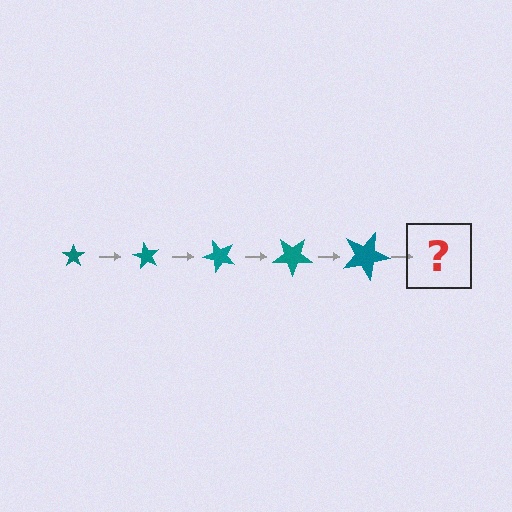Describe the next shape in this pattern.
It should be a star, larger than the previous one and rotated 300 degrees from the start.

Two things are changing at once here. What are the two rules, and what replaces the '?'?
The two rules are that the star grows larger each step and it rotates 60 degrees each step. The '?' should be a star, larger than the previous one and rotated 300 degrees from the start.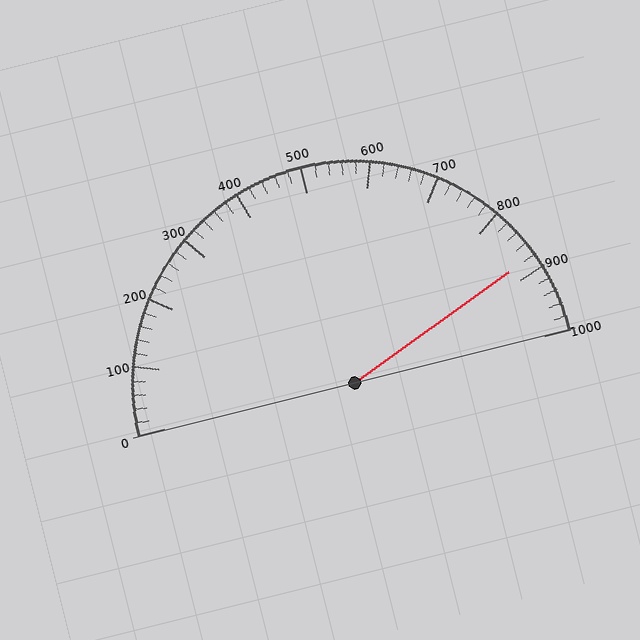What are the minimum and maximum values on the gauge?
The gauge ranges from 0 to 1000.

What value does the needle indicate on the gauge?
The needle indicates approximately 880.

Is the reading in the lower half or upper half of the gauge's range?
The reading is in the upper half of the range (0 to 1000).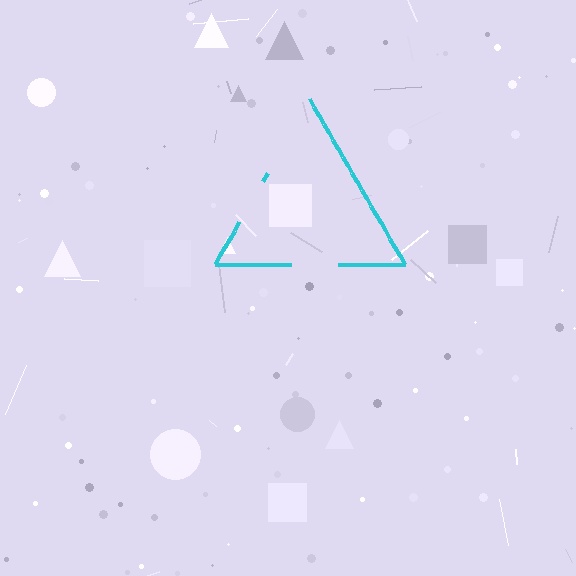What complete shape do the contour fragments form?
The contour fragments form a triangle.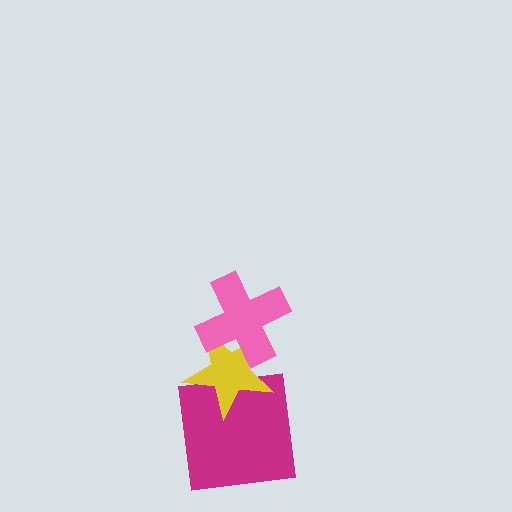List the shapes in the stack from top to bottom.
From top to bottom: the pink cross, the yellow star, the magenta square.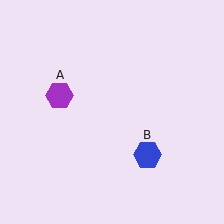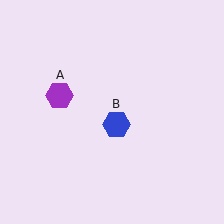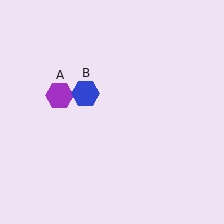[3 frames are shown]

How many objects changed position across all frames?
1 object changed position: blue hexagon (object B).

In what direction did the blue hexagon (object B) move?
The blue hexagon (object B) moved up and to the left.